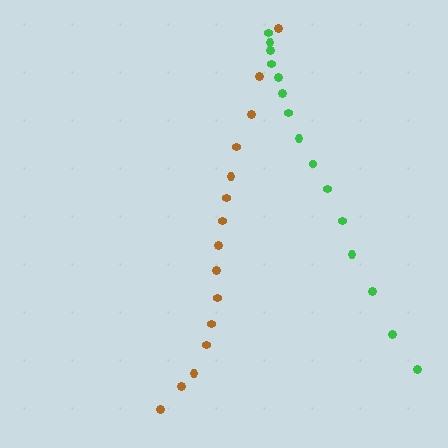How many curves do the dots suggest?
There are 2 distinct paths.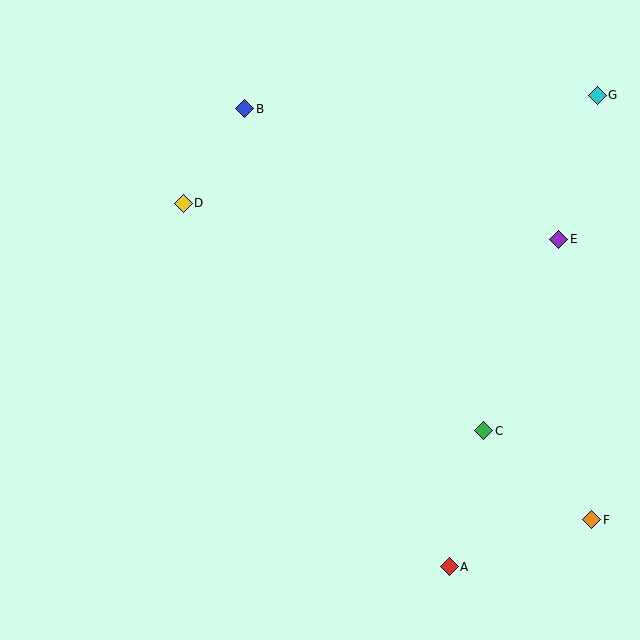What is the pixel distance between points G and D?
The distance between G and D is 428 pixels.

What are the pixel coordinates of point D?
Point D is at (183, 203).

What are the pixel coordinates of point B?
Point B is at (245, 109).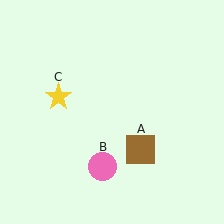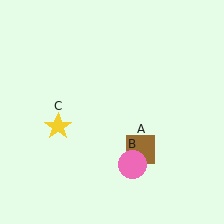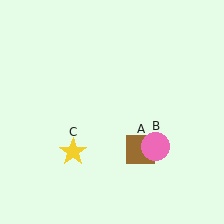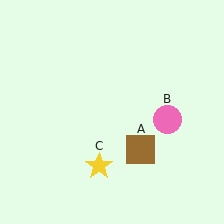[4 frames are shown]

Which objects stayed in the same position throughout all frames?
Brown square (object A) remained stationary.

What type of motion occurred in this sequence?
The pink circle (object B), yellow star (object C) rotated counterclockwise around the center of the scene.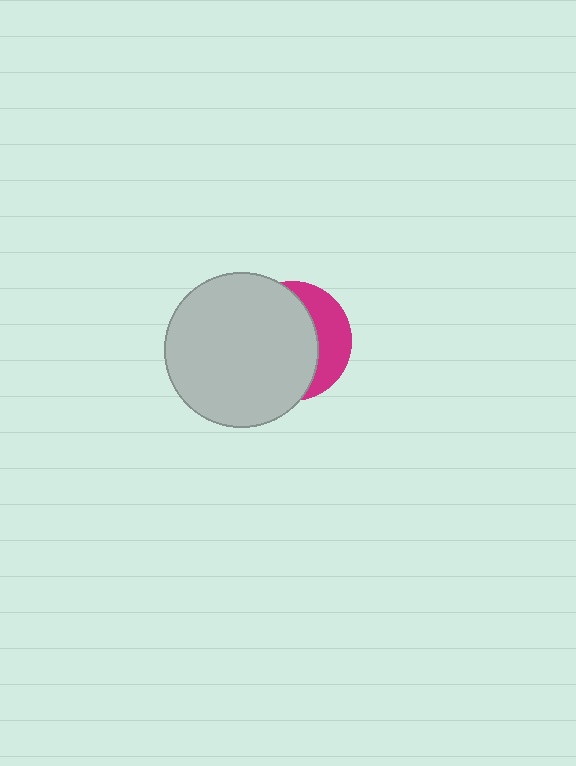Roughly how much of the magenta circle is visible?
A small part of it is visible (roughly 32%).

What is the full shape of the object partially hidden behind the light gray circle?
The partially hidden object is a magenta circle.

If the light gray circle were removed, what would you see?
You would see the complete magenta circle.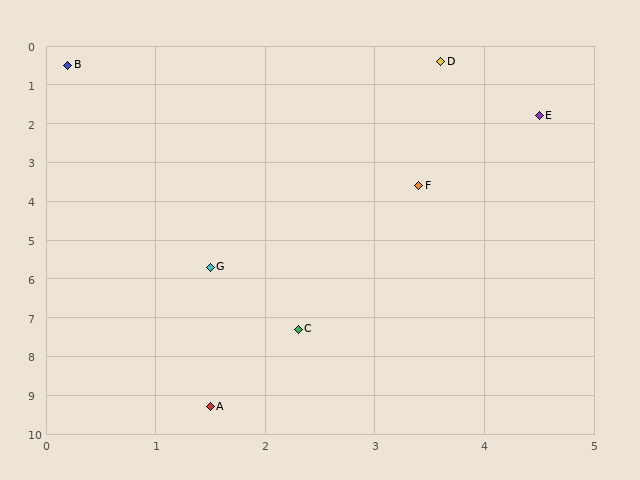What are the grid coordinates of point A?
Point A is at approximately (1.5, 9.3).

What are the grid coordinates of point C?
Point C is at approximately (2.3, 7.3).